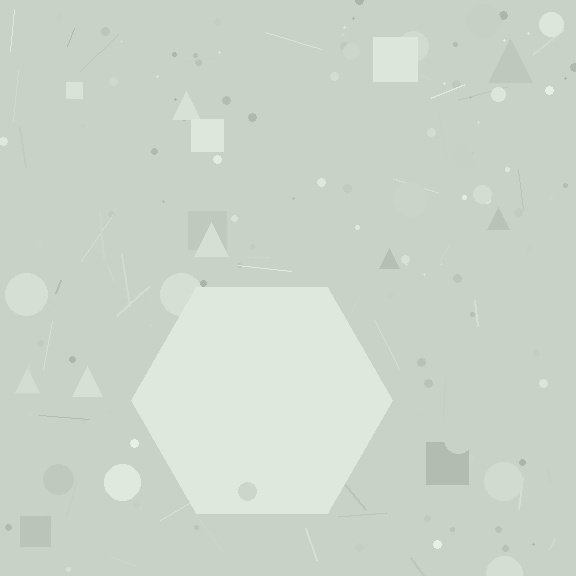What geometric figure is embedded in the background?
A hexagon is embedded in the background.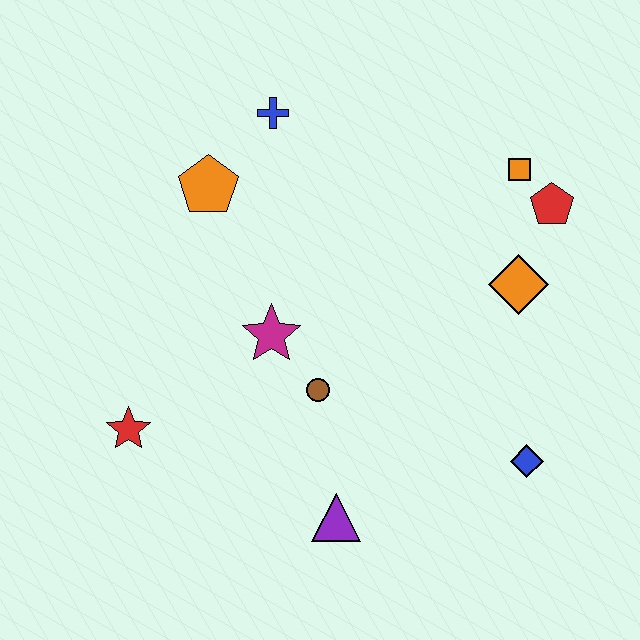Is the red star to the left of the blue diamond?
Yes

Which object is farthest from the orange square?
The red star is farthest from the orange square.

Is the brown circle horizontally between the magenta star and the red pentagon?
Yes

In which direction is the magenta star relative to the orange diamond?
The magenta star is to the left of the orange diamond.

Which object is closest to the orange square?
The red pentagon is closest to the orange square.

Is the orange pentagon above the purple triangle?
Yes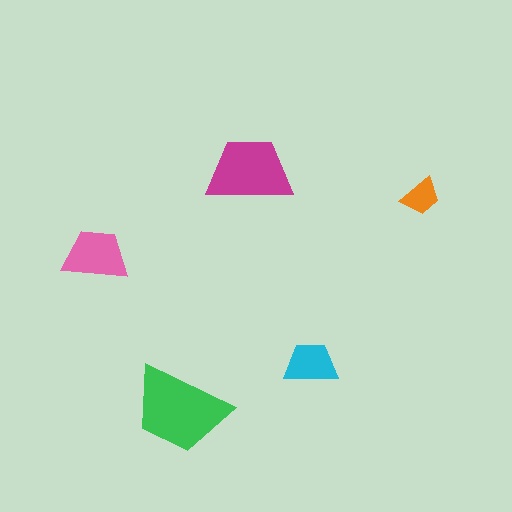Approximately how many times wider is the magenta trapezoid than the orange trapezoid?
About 2 times wider.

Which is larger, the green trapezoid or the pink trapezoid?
The green one.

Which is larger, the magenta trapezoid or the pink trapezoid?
The magenta one.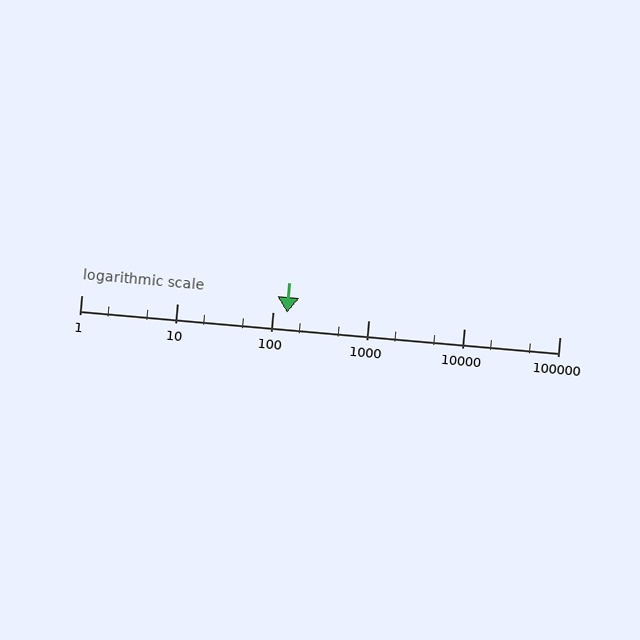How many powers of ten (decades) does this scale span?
The scale spans 5 decades, from 1 to 100000.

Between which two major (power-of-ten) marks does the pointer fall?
The pointer is between 100 and 1000.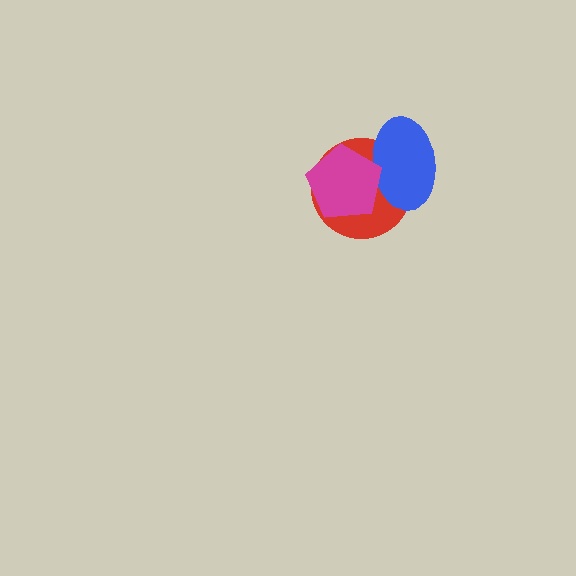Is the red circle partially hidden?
Yes, it is partially covered by another shape.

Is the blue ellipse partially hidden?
Yes, it is partially covered by another shape.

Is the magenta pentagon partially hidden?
No, no other shape covers it.